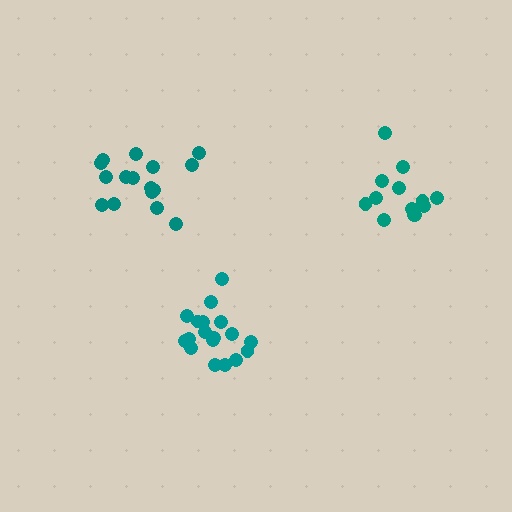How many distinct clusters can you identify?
There are 3 distinct clusters.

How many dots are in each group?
Group 1: 17 dots, Group 2: 13 dots, Group 3: 18 dots (48 total).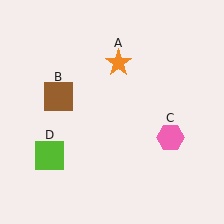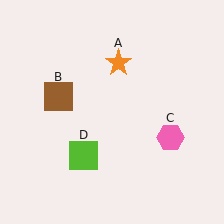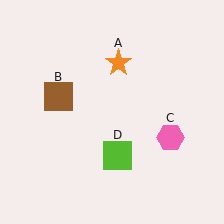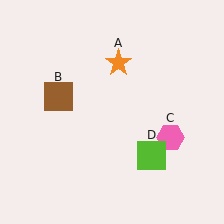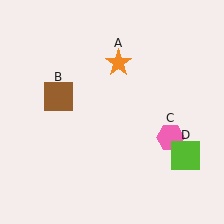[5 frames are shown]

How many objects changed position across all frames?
1 object changed position: lime square (object D).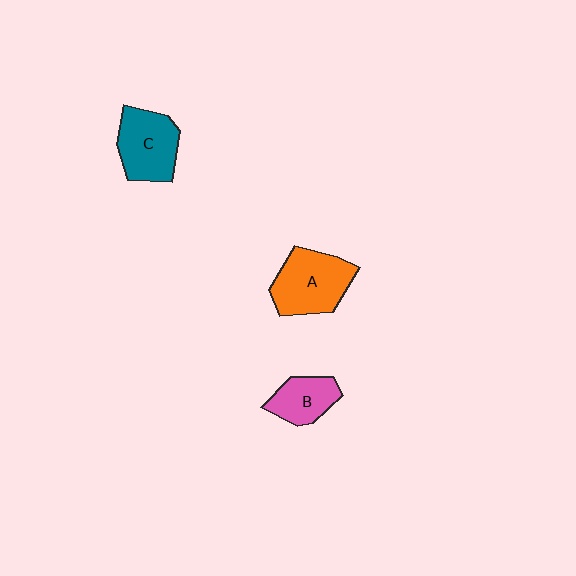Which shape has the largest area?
Shape A (orange).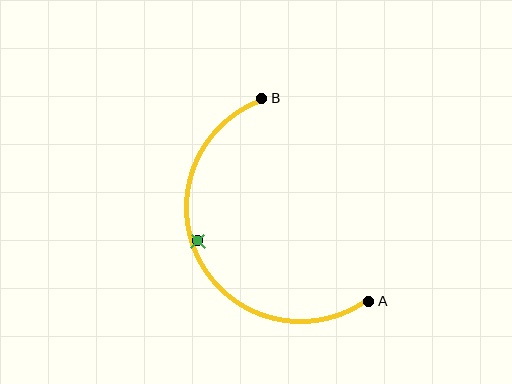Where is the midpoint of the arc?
The arc midpoint is the point on the curve farthest from the straight line joining A and B. It sits to the left of that line.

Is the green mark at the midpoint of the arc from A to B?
No — the green mark does not lie on the arc at all. It sits slightly inside the curve.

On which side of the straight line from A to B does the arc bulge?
The arc bulges to the left of the straight line connecting A and B.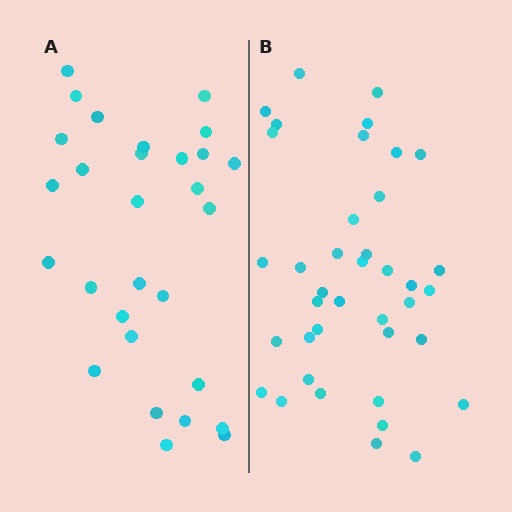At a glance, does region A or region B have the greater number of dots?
Region B (the right region) has more dots.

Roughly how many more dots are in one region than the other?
Region B has roughly 10 or so more dots than region A.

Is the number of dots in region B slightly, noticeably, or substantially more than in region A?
Region B has noticeably more, but not dramatically so. The ratio is roughly 1.3 to 1.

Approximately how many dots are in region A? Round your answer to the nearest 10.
About 30 dots. (The exact count is 29, which rounds to 30.)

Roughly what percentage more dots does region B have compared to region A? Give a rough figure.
About 35% more.